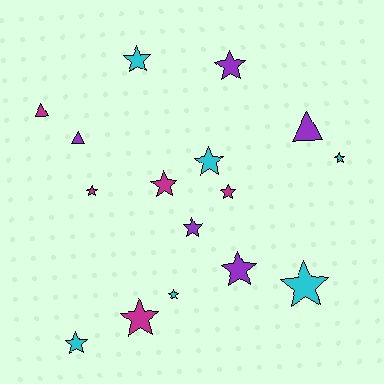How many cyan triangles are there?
There are no cyan triangles.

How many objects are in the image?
There are 16 objects.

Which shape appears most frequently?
Star, with 13 objects.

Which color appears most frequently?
Cyan, with 6 objects.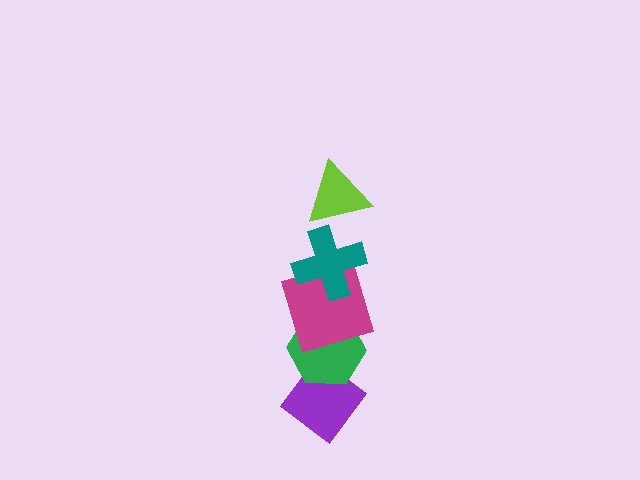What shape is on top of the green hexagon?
The magenta square is on top of the green hexagon.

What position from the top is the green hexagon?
The green hexagon is 4th from the top.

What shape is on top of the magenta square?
The teal cross is on top of the magenta square.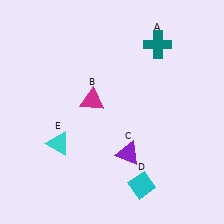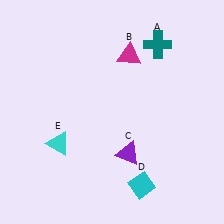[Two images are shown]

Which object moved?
The magenta triangle (B) moved up.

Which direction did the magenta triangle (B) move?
The magenta triangle (B) moved up.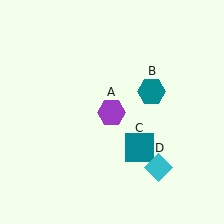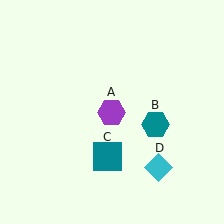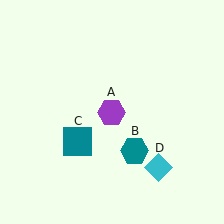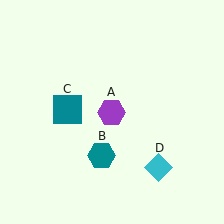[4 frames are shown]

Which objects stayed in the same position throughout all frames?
Purple hexagon (object A) and cyan diamond (object D) remained stationary.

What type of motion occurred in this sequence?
The teal hexagon (object B), teal square (object C) rotated clockwise around the center of the scene.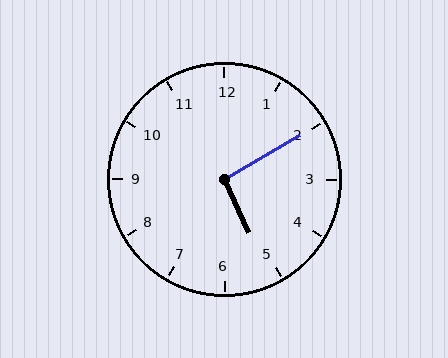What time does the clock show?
5:10.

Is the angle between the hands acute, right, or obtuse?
It is right.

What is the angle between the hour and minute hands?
Approximately 95 degrees.